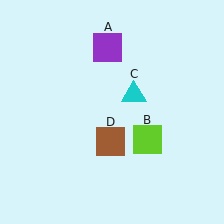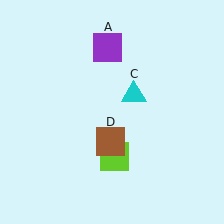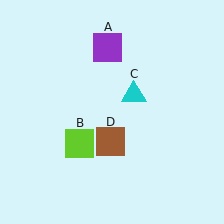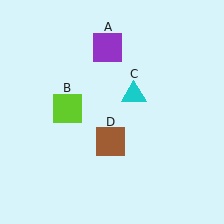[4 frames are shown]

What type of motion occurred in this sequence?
The lime square (object B) rotated clockwise around the center of the scene.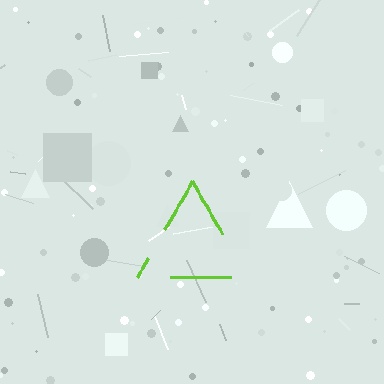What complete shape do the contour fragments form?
The contour fragments form a triangle.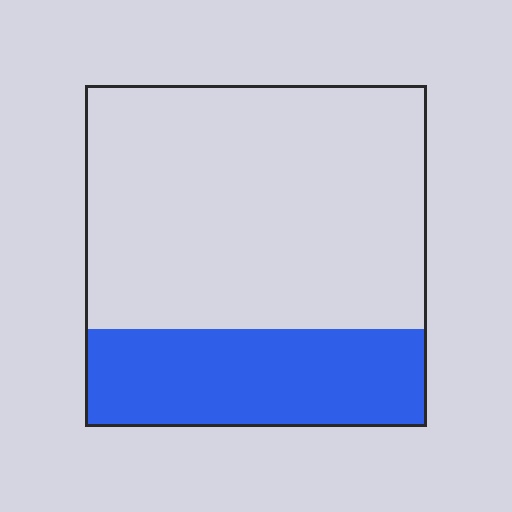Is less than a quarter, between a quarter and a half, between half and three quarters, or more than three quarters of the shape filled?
Between a quarter and a half.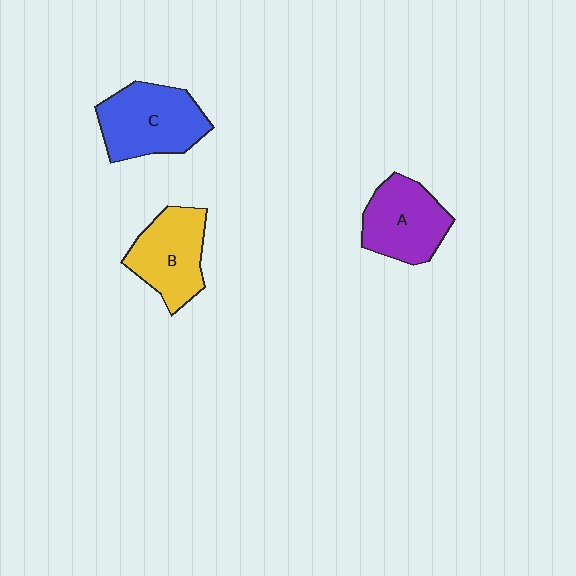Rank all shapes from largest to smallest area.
From largest to smallest: C (blue), B (yellow), A (purple).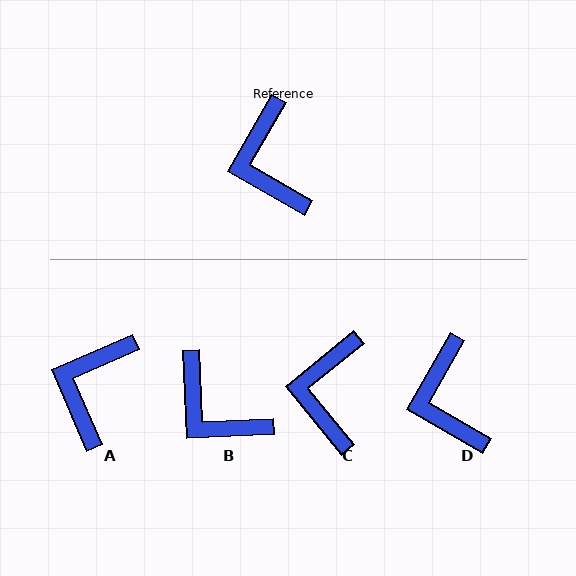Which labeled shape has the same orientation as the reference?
D.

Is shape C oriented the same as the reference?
No, it is off by about 21 degrees.